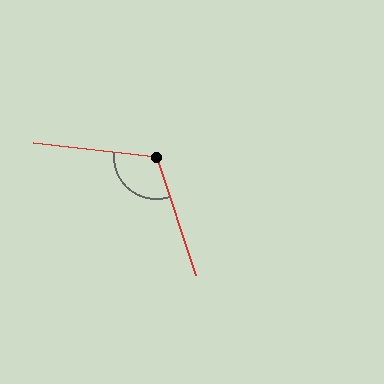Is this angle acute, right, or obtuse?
It is obtuse.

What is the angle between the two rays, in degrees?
Approximately 114 degrees.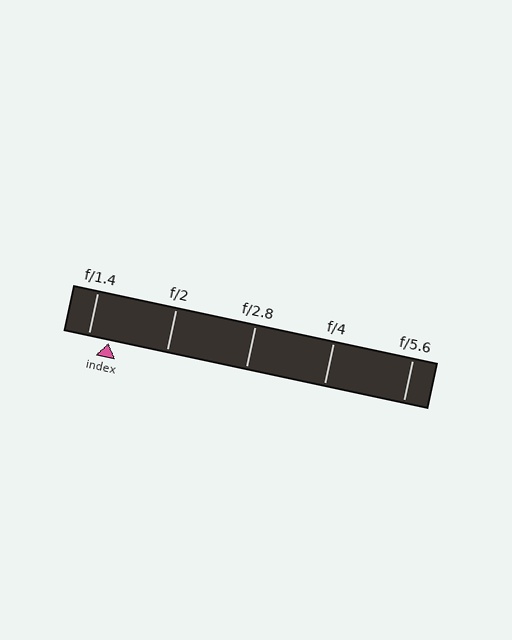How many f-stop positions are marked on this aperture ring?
There are 5 f-stop positions marked.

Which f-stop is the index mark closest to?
The index mark is closest to f/1.4.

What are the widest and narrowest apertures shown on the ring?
The widest aperture shown is f/1.4 and the narrowest is f/5.6.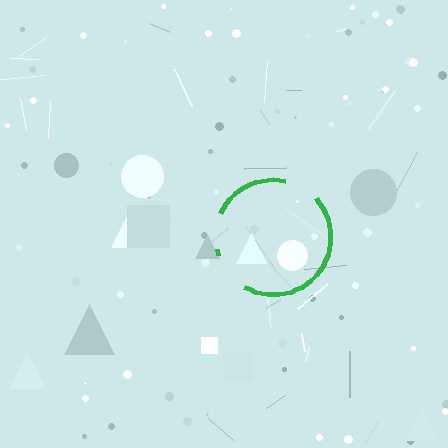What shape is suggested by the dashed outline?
The dashed outline suggests a circle.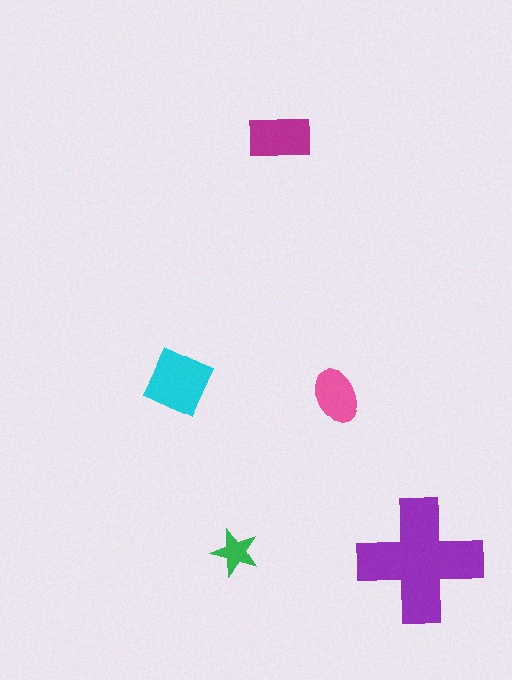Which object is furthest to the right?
The purple cross is rightmost.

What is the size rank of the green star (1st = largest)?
5th.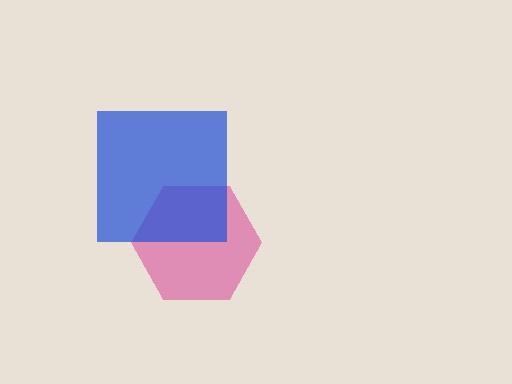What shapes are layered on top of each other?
The layered shapes are: a magenta hexagon, a blue square.